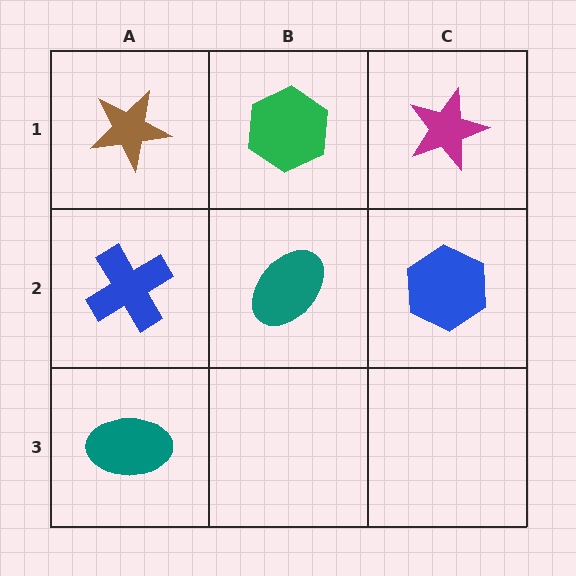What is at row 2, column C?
A blue hexagon.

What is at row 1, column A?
A brown star.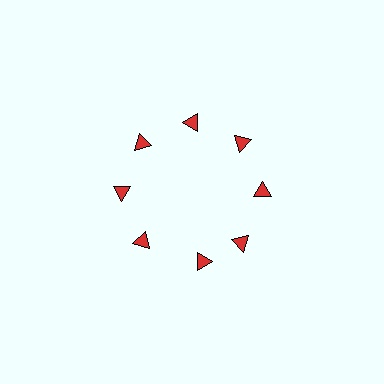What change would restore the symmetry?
The symmetry would be restored by rotating it back into even spacing with its neighbors so that all 8 triangles sit at equal angles and equal distance from the center.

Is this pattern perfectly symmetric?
No. The 8 red triangles are arranged in a ring, but one element near the 6 o'clock position is rotated out of alignment along the ring, breaking the 8-fold rotational symmetry.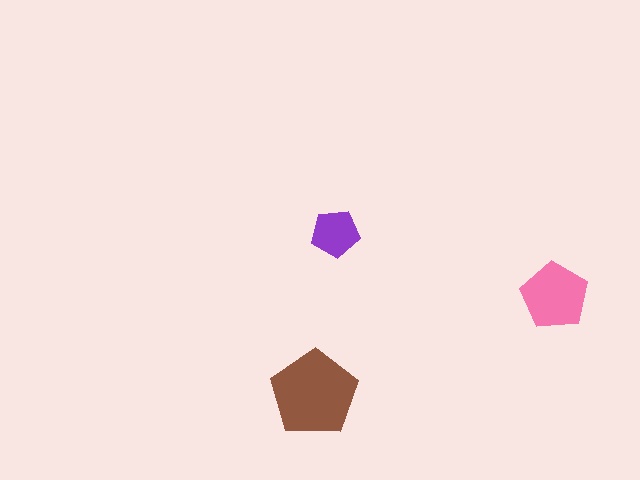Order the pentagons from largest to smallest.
the brown one, the pink one, the purple one.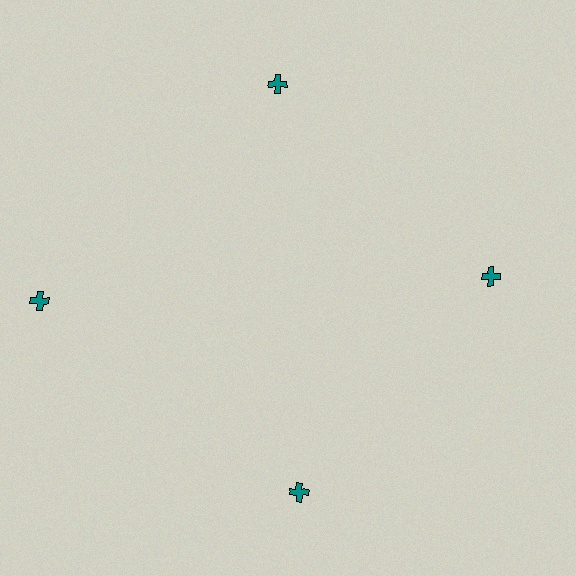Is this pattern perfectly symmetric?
No. The 4 teal crosses are arranged in a ring, but one element near the 9 o'clock position is pushed outward from the center, breaking the 4-fold rotational symmetry.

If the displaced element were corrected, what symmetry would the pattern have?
It would have 4-fold rotational symmetry — the pattern would map onto itself every 90 degrees.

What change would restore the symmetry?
The symmetry would be restored by moving it inward, back onto the ring so that all 4 crosses sit at equal angles and equal distance from the center.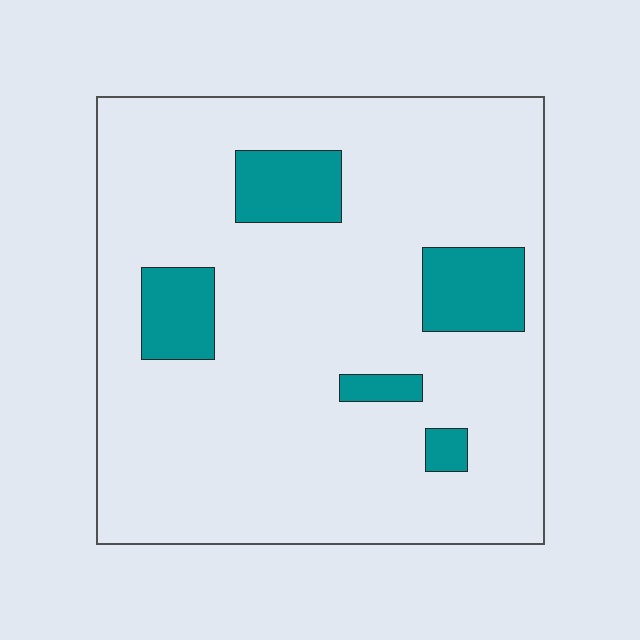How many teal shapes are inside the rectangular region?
5.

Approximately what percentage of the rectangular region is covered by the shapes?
Approximately 15%.